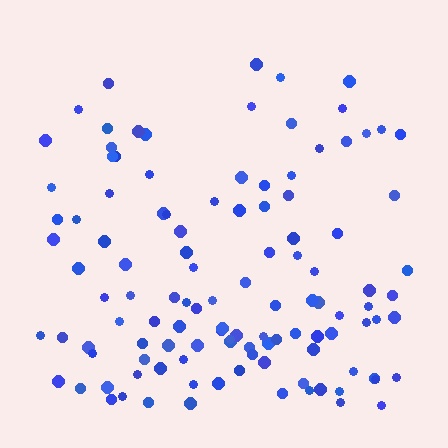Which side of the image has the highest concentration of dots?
The bottom.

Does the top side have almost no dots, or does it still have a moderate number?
Still a moderate number, just noticeably fewer than the bottom.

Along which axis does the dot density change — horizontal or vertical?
Vertical.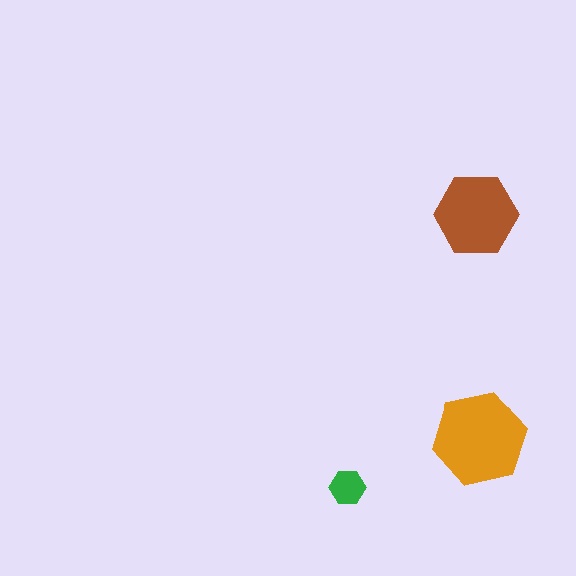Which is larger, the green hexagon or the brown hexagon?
The brown one.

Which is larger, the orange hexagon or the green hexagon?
The orange one.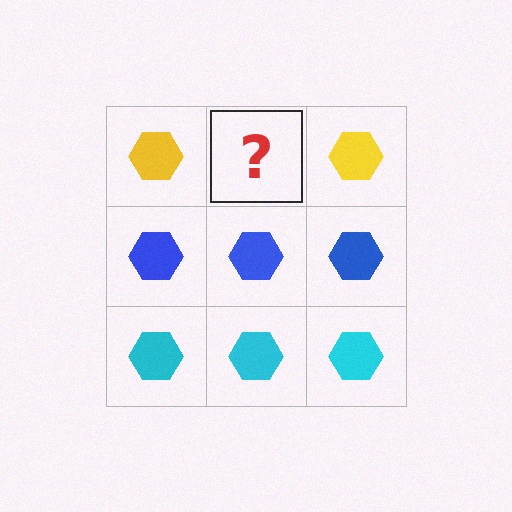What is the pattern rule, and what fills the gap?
The rule is that each row has a consistent color. The gap should be filled with a yellow hexagon.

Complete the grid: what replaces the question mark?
The question mark should be replaced with a yellow hexagon.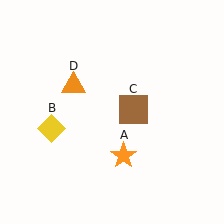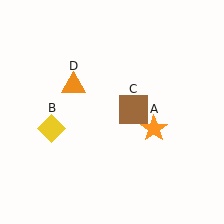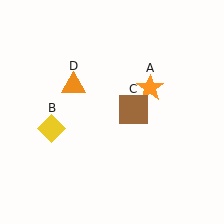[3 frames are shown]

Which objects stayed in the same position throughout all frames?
Yellow diamond (object B) and brown square (object C) and orange triangle (object D) remained stationary.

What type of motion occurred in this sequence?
The orange star (object A) rotated counterclockwise around the center of the scene.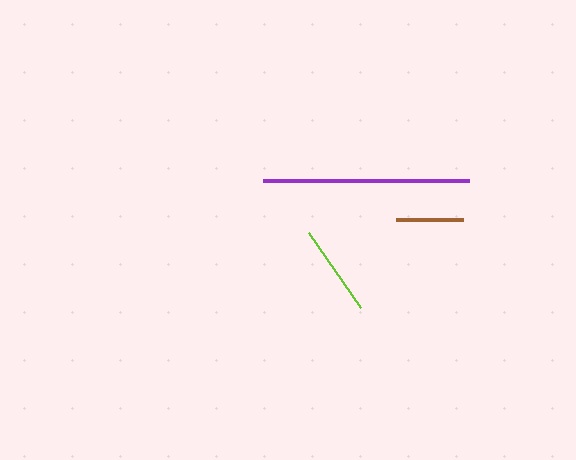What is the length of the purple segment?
The purple segment is approximately 206 pixels long.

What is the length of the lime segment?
The lime segment is approximately 91 pixels long.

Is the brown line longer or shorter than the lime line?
The lime line is longer than the brown line.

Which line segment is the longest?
The purple line is the longest at approximately 206 pixels.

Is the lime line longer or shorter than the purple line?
The purple line is longer than the lime line.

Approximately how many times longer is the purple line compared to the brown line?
The purple line is approximately 3.1 times the length of the brown line.